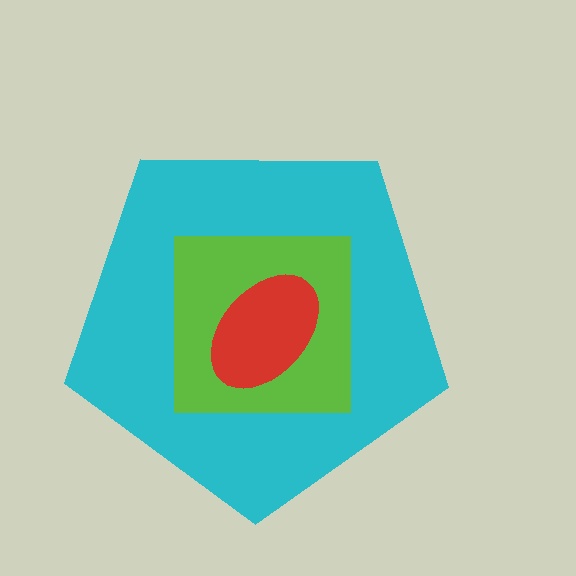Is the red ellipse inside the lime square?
Yes.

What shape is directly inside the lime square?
The red ellipse.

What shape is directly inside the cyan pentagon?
The lime square.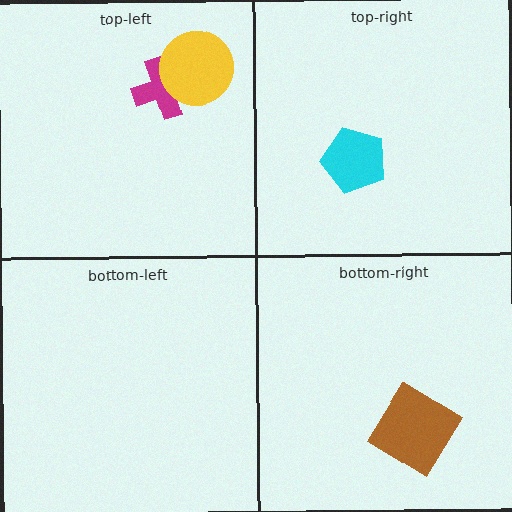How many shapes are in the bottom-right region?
1.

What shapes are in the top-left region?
The magenta cross, the yellow circle.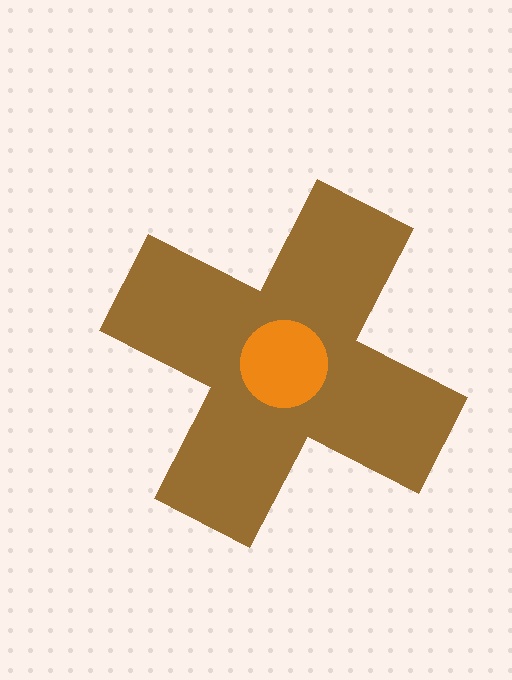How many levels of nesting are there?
2.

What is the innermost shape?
The orange circle.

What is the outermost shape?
The brown cross.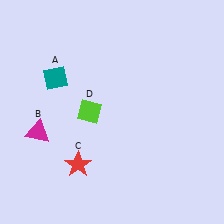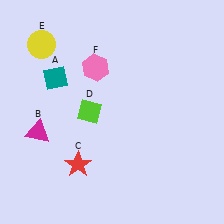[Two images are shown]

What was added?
A yellow circle (E), a pink hexagon (F) were added in Image 2.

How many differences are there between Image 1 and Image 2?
There are 2 differences between the two images.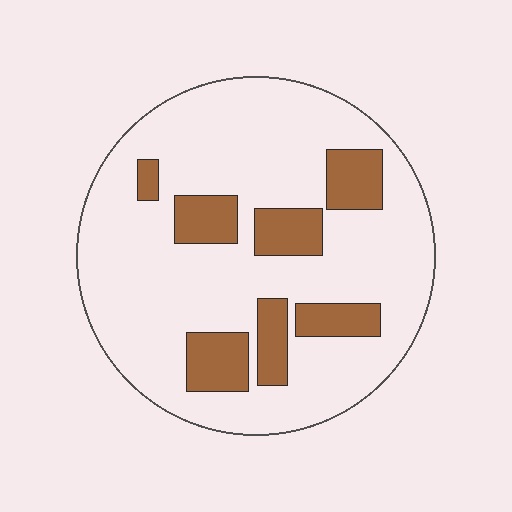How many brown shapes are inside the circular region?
7.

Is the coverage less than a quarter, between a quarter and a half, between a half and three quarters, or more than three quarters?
Less than a quarter.